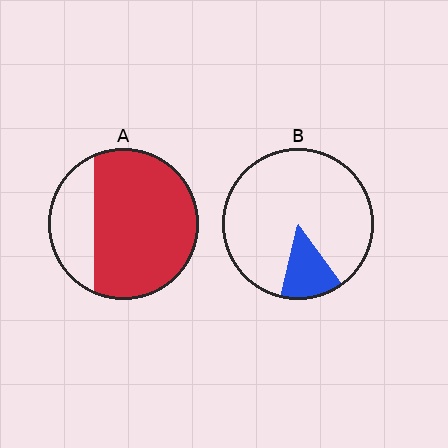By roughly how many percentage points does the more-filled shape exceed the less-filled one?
By roughly 60 percentage points (A over B).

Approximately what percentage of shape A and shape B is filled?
A is approximately 75% and B is approximately 15%.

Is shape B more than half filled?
No.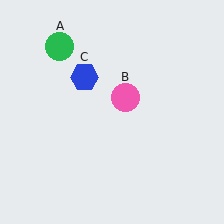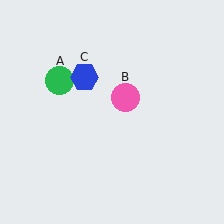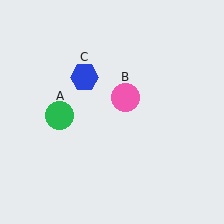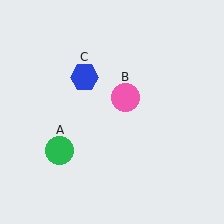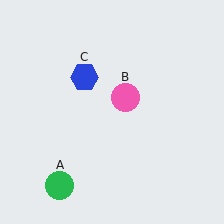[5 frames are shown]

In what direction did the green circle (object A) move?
The green circle (object A) moved down.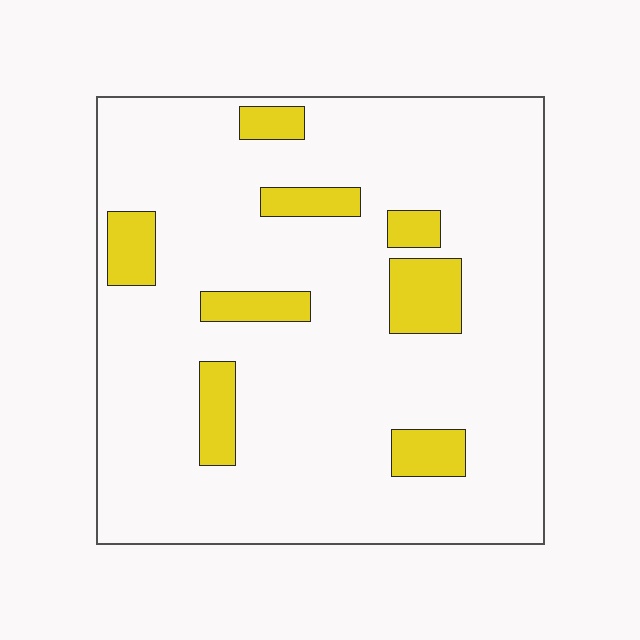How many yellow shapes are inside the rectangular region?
8.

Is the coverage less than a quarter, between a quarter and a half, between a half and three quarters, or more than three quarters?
Less than a quarter.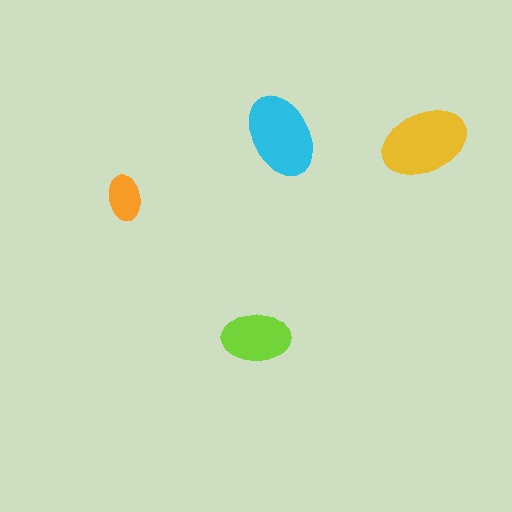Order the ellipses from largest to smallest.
the yellow one, the cyan one, the lime one, the orange one.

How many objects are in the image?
There are 4 objects in the image.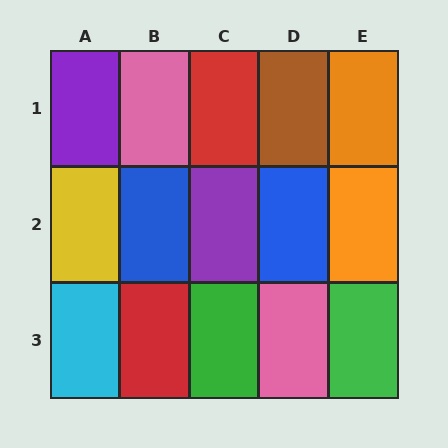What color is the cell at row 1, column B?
Pink.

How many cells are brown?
1 cell is brown.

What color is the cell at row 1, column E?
Orange.